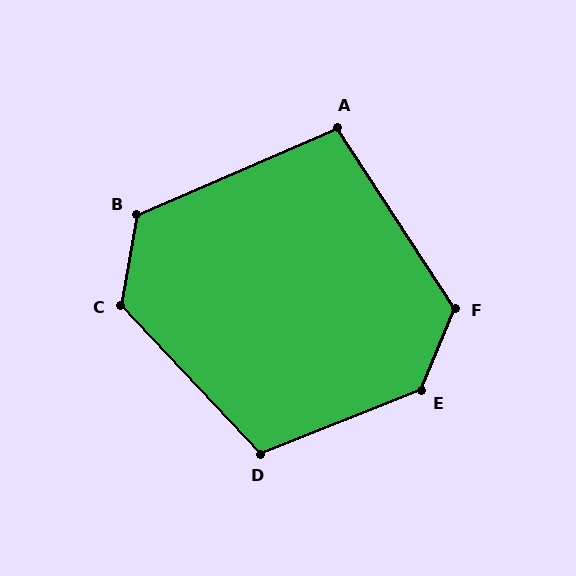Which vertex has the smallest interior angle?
A, at approximately 100 degrees.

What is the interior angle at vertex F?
Approximately 125 degrees (obtuse).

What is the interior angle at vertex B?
Approximately 123 degrees (obtuse).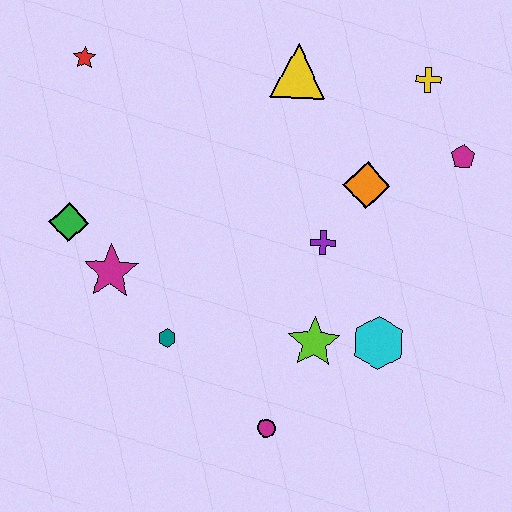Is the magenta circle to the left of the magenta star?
No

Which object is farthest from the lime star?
The red star is farthest from the lime star.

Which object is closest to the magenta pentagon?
The yellow cross is closest to the magenta pentagon.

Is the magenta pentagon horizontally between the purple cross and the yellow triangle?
No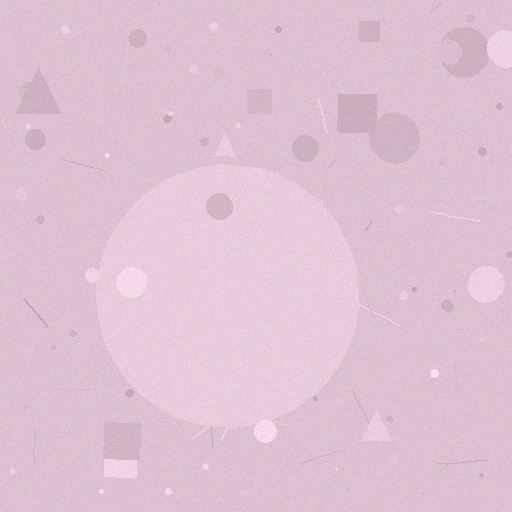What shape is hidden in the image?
A circle is hidden in the image.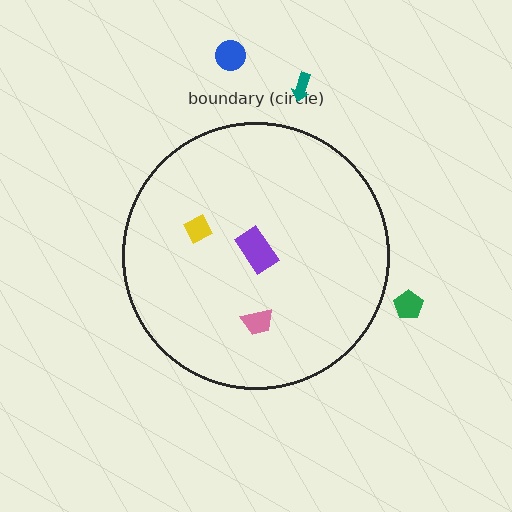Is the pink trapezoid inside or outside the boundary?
Inside.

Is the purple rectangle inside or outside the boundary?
Inside.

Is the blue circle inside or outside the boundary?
Outside.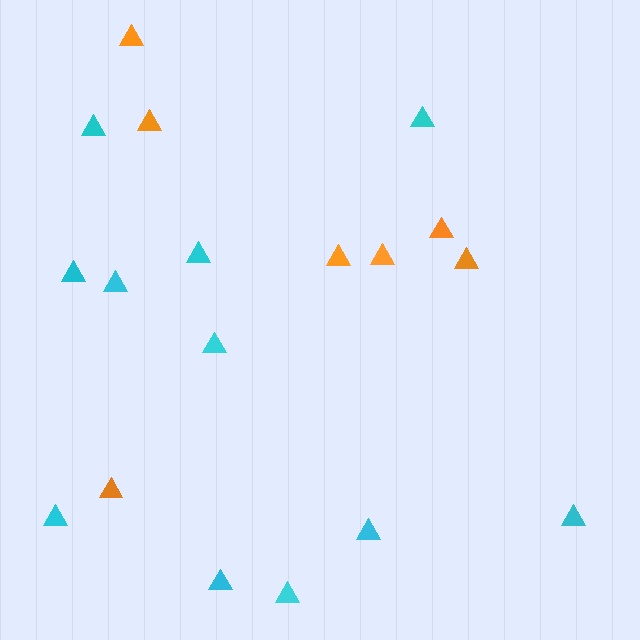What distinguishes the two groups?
There are 2 groups: one group of cyan triangles (11) and one group of orange triangles (7).